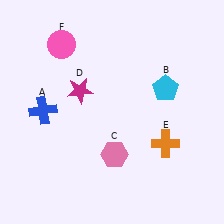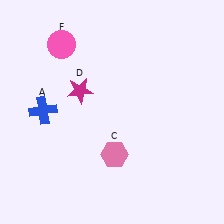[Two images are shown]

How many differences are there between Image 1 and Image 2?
There are 2 differences between the two images.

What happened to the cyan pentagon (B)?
The cyan pentagon (B) was removed in Image 2. It was in the top-right area of Image 1.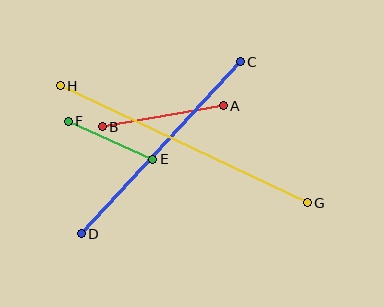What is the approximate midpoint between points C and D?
The midpoint is at approximately (161, 148) pixels.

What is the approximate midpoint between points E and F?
The midpoint is at approximately (111, 140) pixels.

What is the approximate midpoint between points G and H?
The midpoint is at approximately (184, 144) pixels.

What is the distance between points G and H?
The distance is approximately 273 pixels.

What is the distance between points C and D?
The distance is approximately 235 pixels.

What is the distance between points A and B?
The distance is approximately 123 pixels.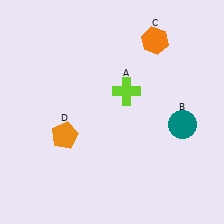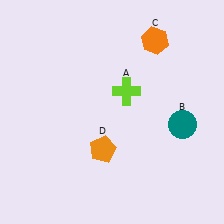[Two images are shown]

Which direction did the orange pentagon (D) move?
The orange pentagon (D) moved right.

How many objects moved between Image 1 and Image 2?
1 object moved between the two images.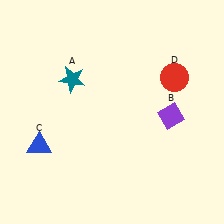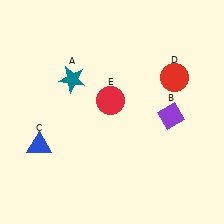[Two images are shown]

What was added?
A red circle (E) was added in Image 2.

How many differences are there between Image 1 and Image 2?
There is 1 difference between the two images.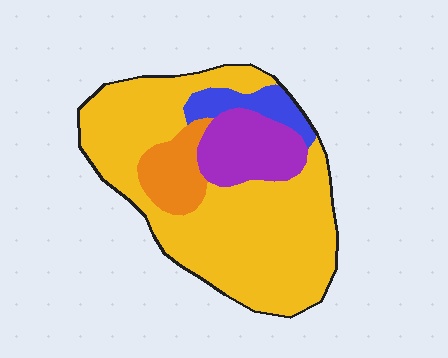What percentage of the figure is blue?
Blue covers about 10% of the figure.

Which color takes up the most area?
Yellow, at roughly 70%.